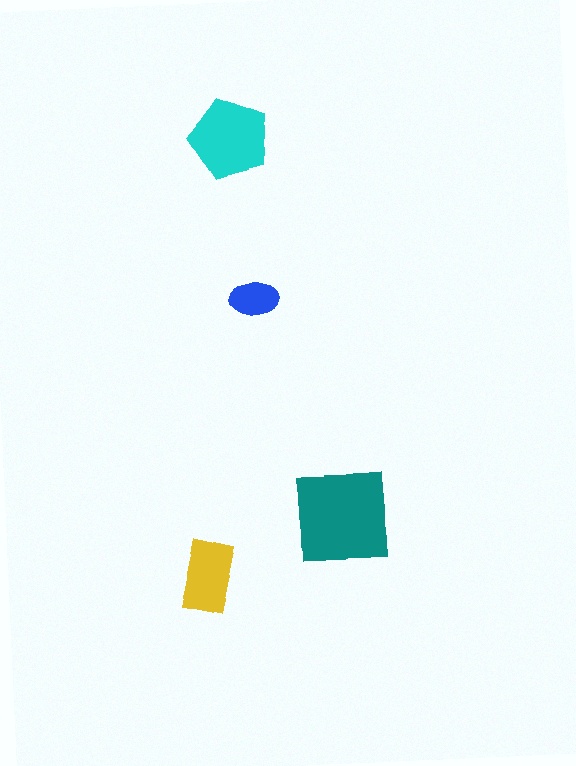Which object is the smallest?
The blue ellipse.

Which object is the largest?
The teal square.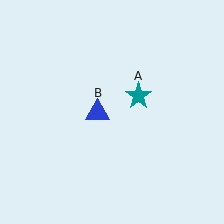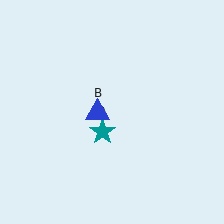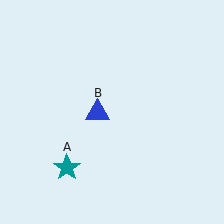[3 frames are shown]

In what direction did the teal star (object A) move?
The teal star (object A) moved down and to the left.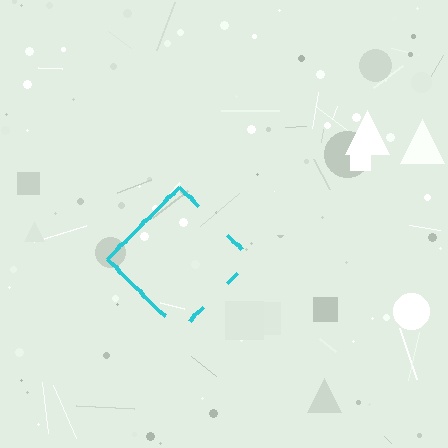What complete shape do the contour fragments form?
The contour fragments form a diamond.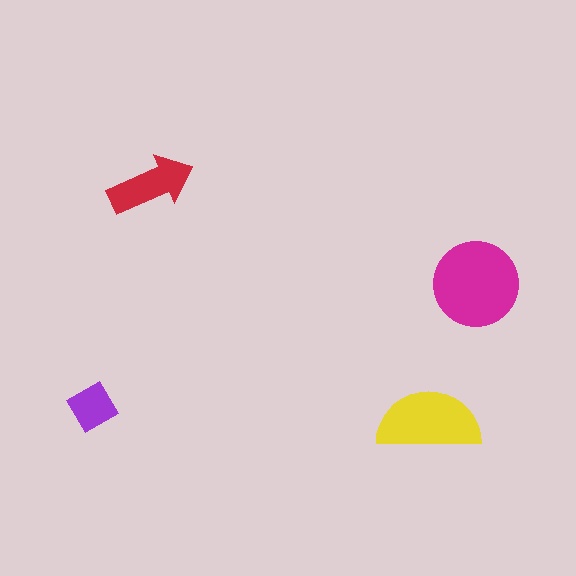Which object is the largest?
The magenta circle.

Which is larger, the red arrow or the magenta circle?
The magenta circle.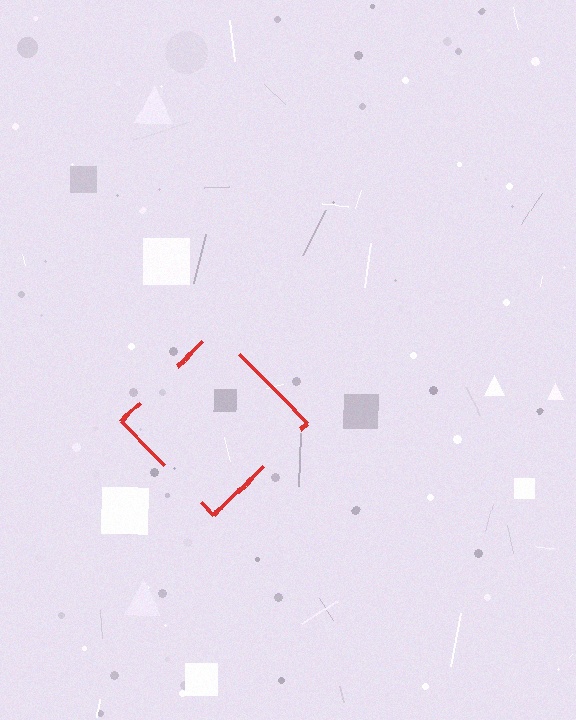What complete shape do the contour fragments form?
The contour fragments form a diamond.